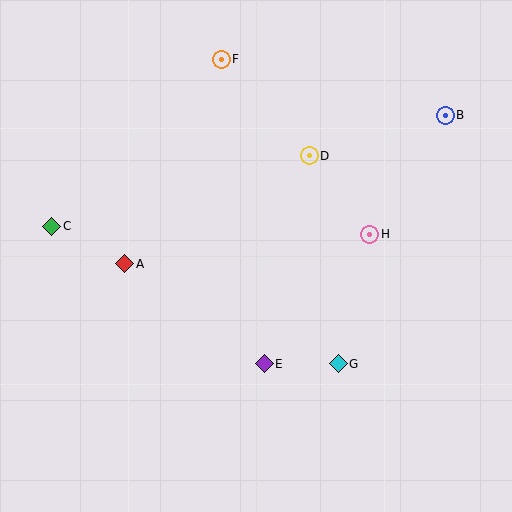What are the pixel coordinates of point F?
Point F is at (221, 60).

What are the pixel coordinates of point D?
Point D is at (309, 156).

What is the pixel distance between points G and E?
The distance between G and E is 74 pixels.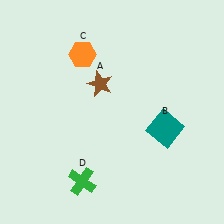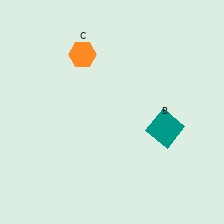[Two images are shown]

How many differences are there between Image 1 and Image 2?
There are 2 differences between the two images.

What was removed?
The brown star (A), the green cross (D) were removed in Image 2.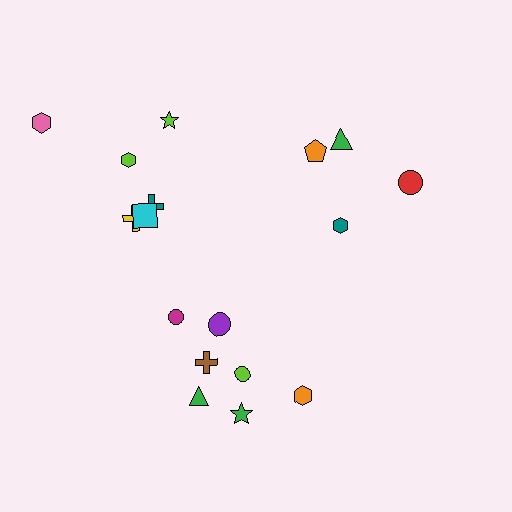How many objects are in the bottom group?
There are 7 objects.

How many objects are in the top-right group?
There are 4 objects.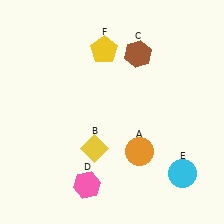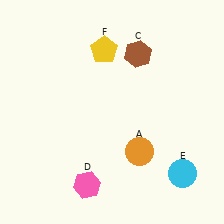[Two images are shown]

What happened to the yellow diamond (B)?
The yellow diamond (B) was removed in Image 2. It was in the bottom-left area of Image 1.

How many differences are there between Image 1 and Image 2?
There is 1 difference between the two images.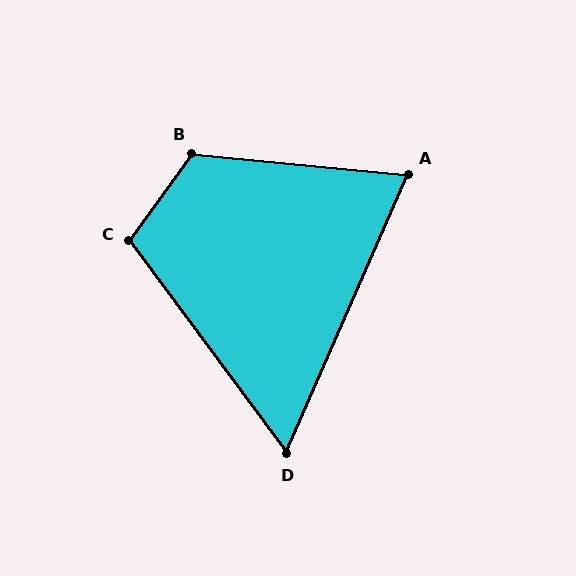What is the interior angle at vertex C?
Approximately 108 degrees (obtuse).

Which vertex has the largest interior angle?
B, at approximately 120 degrees.